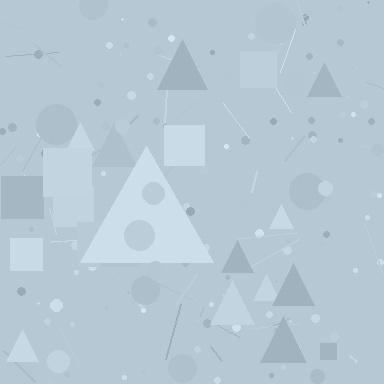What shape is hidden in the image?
A triangle is hidden in the image.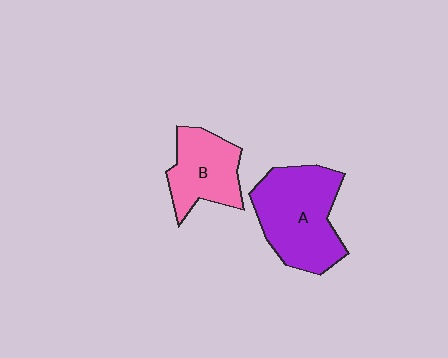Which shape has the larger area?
Shape A (purple).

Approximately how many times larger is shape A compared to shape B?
Approximately 1.5 times.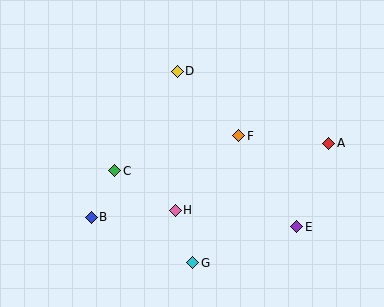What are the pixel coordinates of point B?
Point B is at (91, 217).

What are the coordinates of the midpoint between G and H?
The midpoint between G and H is at (184, 237).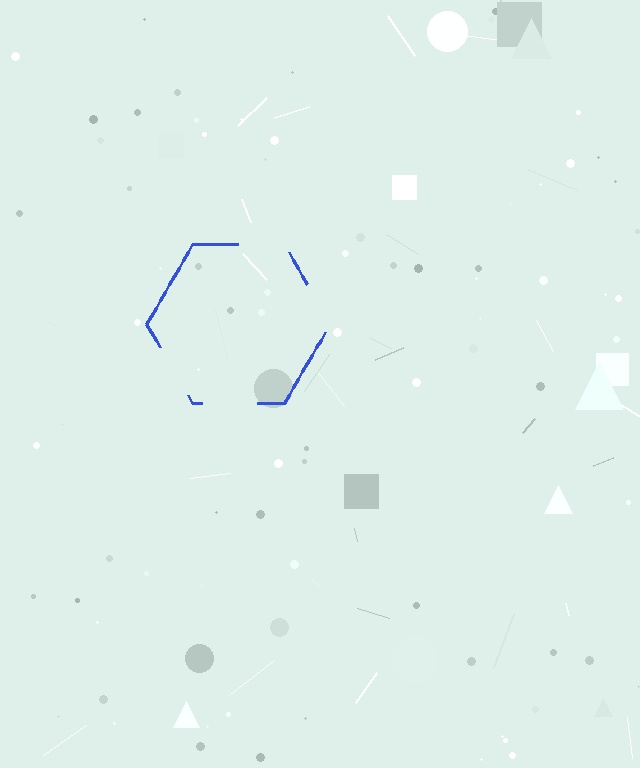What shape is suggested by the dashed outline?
The dashed outline suggests a hexagon.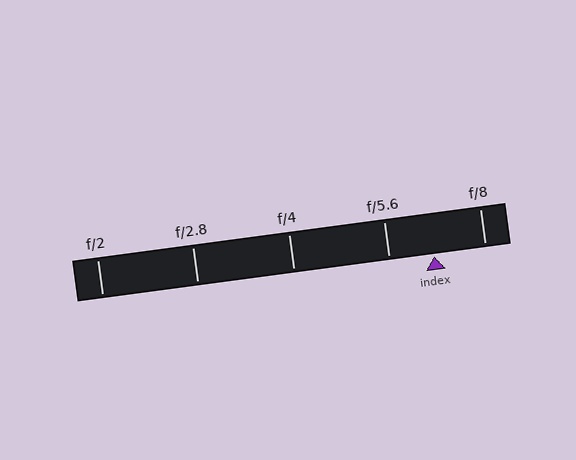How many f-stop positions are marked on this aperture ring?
There are 5 f-stop positions marked.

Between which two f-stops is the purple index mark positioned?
The index mark is between f/5.6 and f/8.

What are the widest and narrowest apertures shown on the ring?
The widest aperture shown is f/2 and the narrowest is f/8.